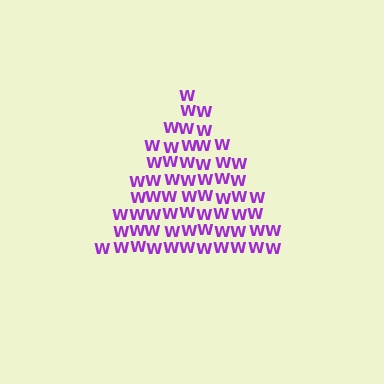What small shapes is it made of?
It is made of small letter W's.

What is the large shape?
The large shape is a triangle.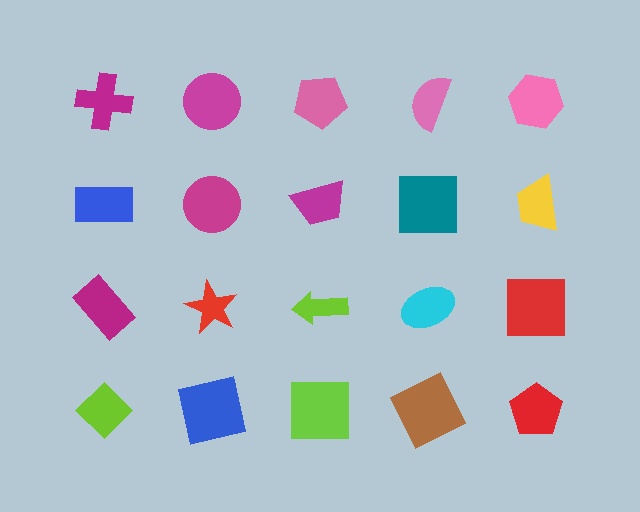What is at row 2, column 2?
A magenta circle.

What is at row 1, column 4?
A pink semicircle.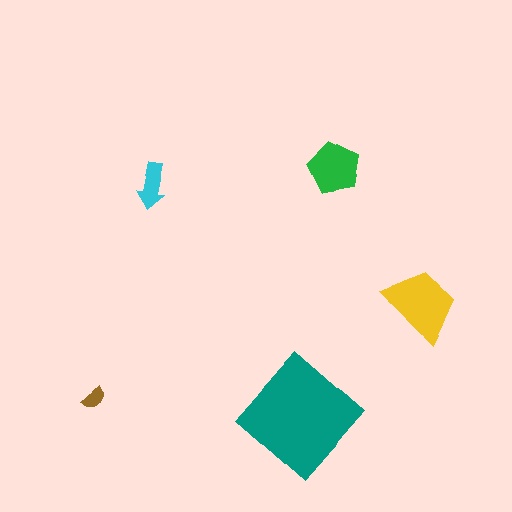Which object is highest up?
The green pentagon is topmost.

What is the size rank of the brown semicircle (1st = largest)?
5th.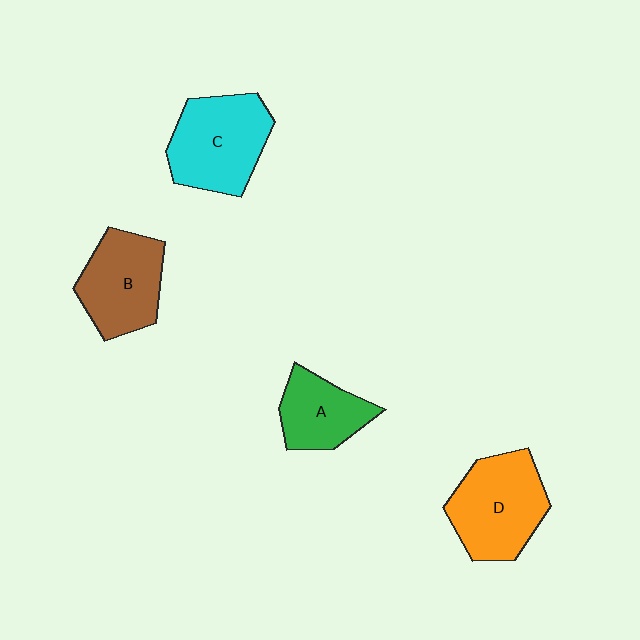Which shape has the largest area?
Shape D (orange).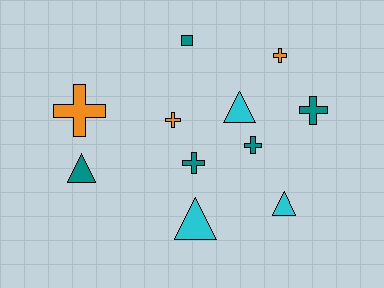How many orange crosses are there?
There are 3 orange crosses.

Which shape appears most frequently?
Cross, with 6 objects.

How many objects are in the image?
There are 11 objects.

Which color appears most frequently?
Teal, with 5 objects.